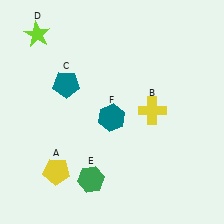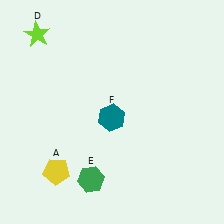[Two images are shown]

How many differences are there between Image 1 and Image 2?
There are 2 differences between the two images.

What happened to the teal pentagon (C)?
The teal pentagon (C) was removed in Image 2. It was in the top-left area of Image 1.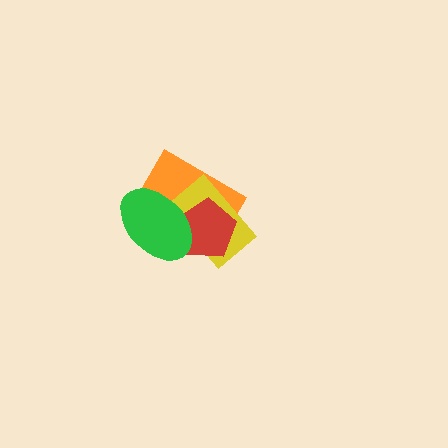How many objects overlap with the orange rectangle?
3 objects overlap with the orange rectangle.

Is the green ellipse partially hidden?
No, no other shape covers it.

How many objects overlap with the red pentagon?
3 objects overlap with the red pentagon.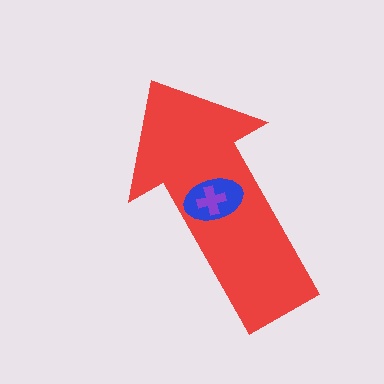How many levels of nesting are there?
3.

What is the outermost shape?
The red arrow.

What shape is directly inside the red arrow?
The blue ellipse.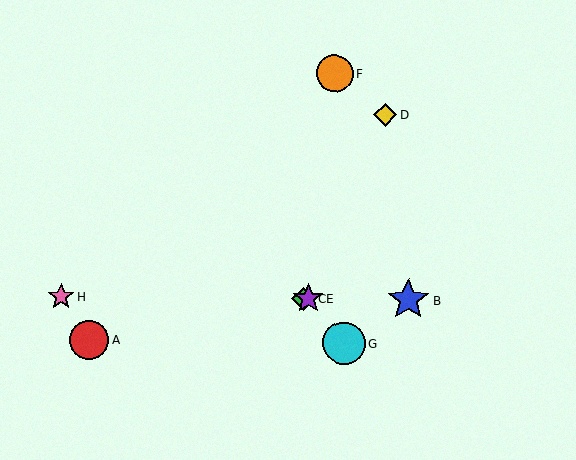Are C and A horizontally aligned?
No, C is at y≈299 and A is at y≈340.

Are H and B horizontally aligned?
Yes, both are at y≈296.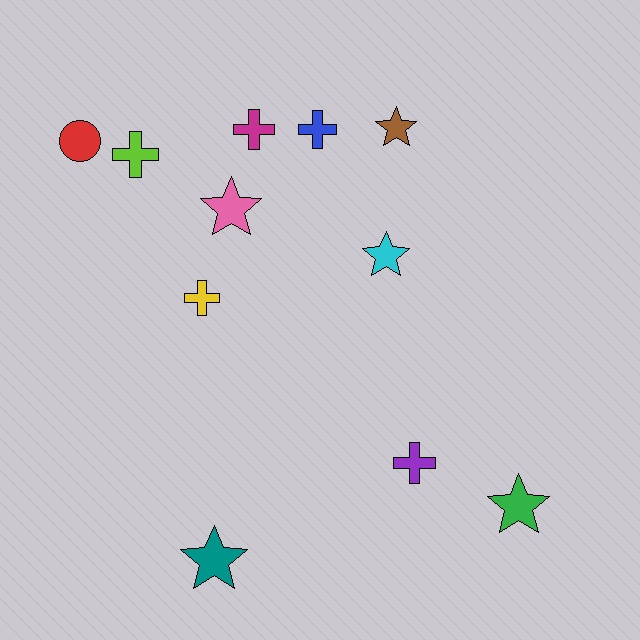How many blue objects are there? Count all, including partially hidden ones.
There is 1 blue object.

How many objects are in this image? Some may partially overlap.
There are 11 objects.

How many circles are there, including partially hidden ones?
There is 1 circle.